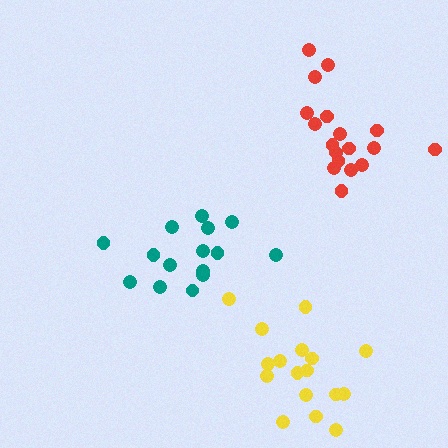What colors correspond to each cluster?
The clusters are colored: teal, yellow, red.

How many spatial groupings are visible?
There are 3 spatial groupings.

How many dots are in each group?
Group 1: 15 dots, Group 2: 17 dots, Group 3: 18 dots (50 total).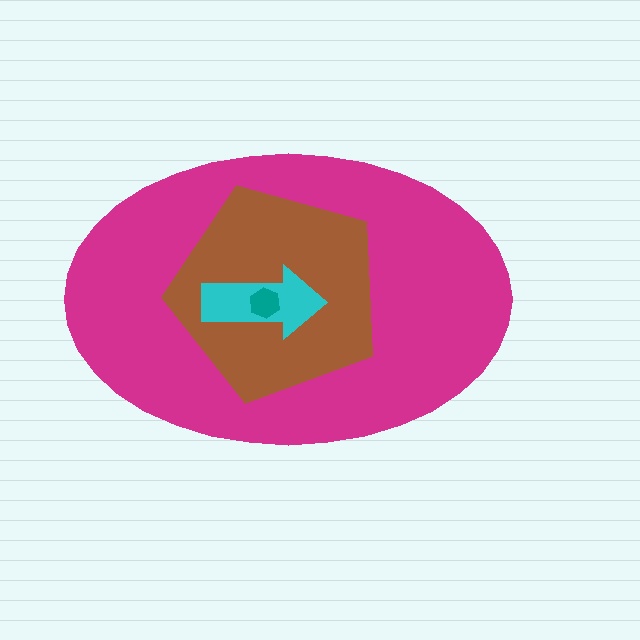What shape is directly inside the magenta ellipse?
The brown pentagon.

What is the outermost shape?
The magenta ellipse.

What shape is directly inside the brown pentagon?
The cyan arrow.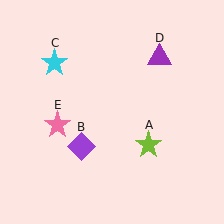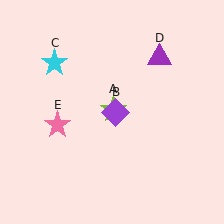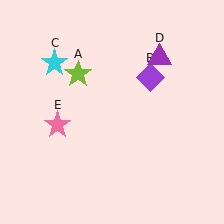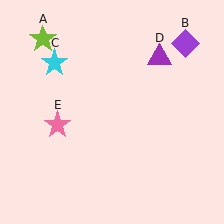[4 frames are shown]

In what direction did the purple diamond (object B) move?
The purple diamond (object B) moved up and to the right.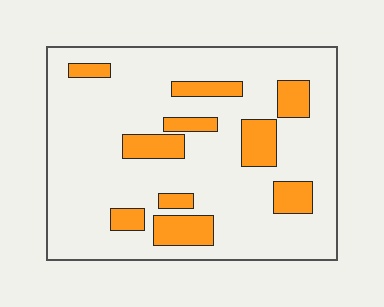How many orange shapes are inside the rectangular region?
10.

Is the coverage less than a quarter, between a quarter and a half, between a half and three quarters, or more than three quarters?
Less than a quarter.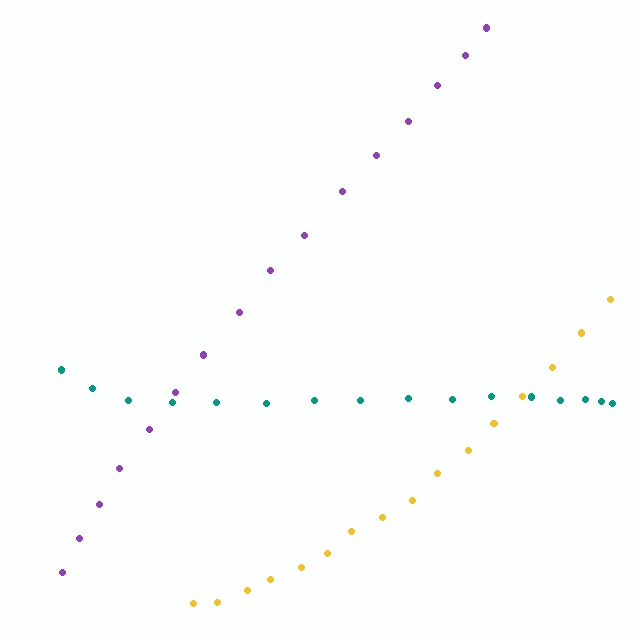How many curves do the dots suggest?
There are 3 distinct paths.